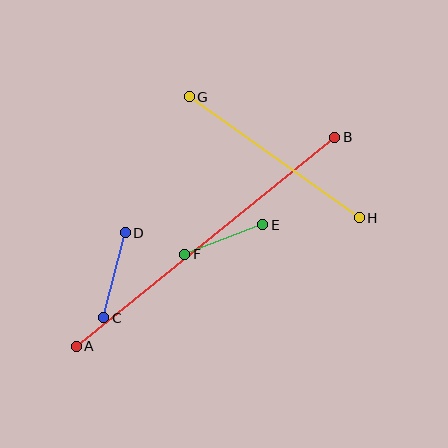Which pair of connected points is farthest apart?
Points A and B are farthest apart.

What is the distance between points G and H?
The distance is approximately 209 pixels.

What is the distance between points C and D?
The distance is approximately 87 pixels.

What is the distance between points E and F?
The distance is approximately 83 pixels.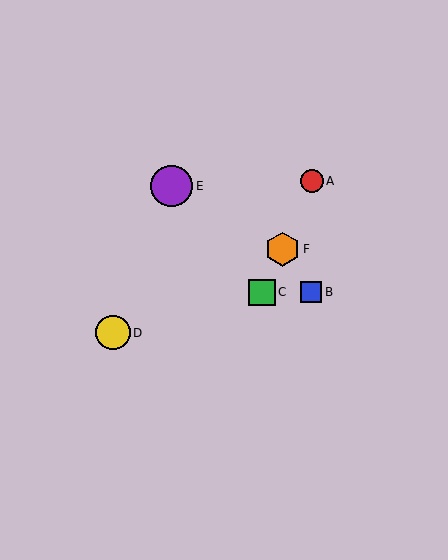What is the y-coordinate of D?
Object D is at y≈333.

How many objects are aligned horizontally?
2 objects (B, C) are aligned horizontally.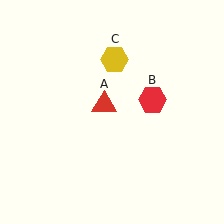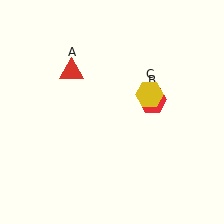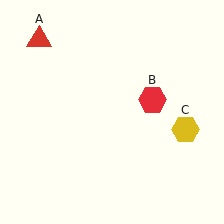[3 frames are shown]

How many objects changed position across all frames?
2 objects changed position: red triangle (object A), yellow hexagon (object C).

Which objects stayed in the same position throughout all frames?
Red hexagon (object B) remained stationary.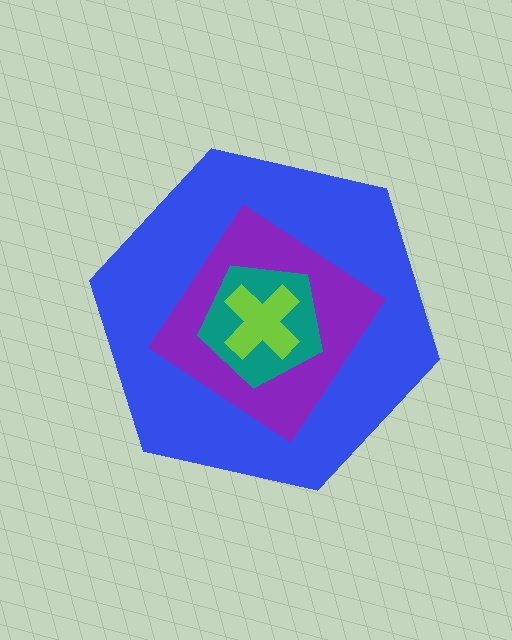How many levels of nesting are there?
4.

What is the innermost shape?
The lime cross.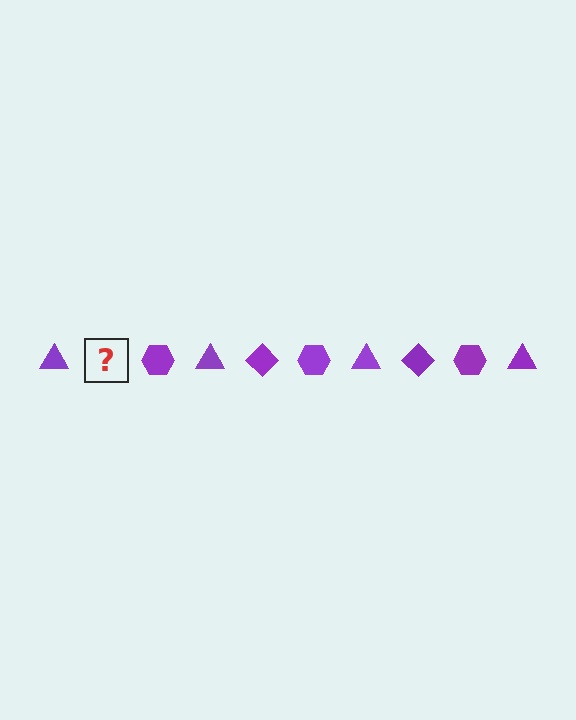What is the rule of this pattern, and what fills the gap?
The rule is that the pattern cycles through triangle, diamond, hexagon shapes in purple. The gap should be filled with a purple diamond.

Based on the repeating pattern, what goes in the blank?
The blank should be a purple diamond.